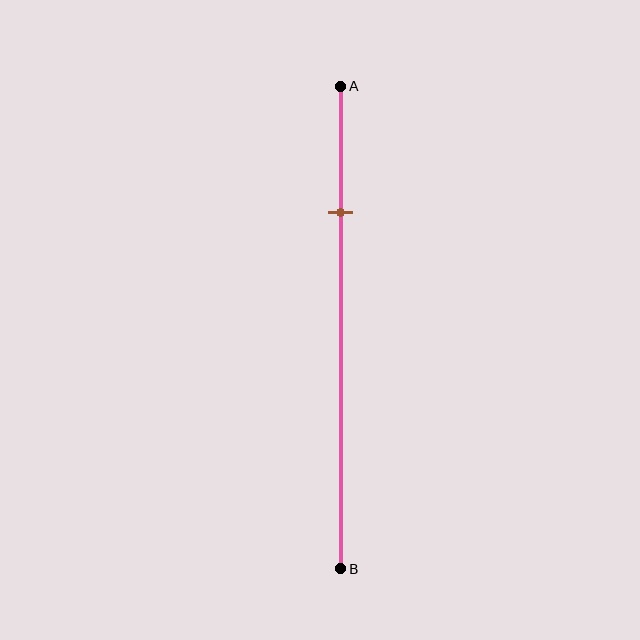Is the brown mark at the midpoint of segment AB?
No, the mark is at about 25% from A, not at the 50% midpoint.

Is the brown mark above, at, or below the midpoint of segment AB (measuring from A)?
The brown mark is above the midpoint of segment AB.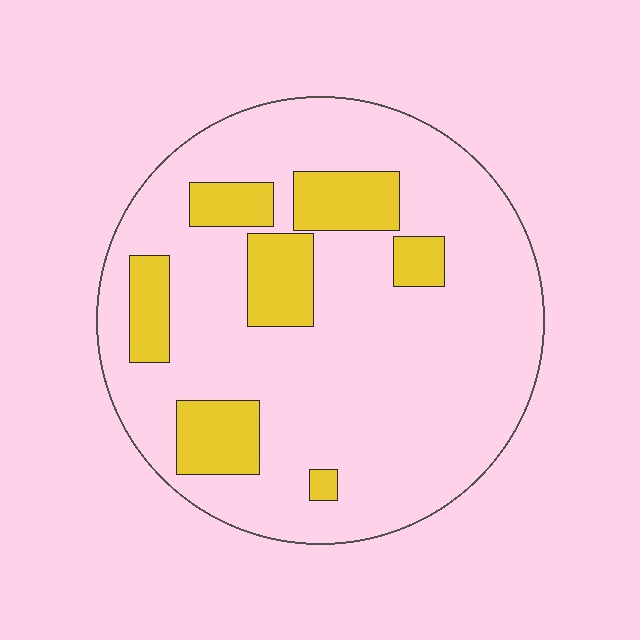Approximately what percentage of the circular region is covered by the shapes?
Approximately 20%.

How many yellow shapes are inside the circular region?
7.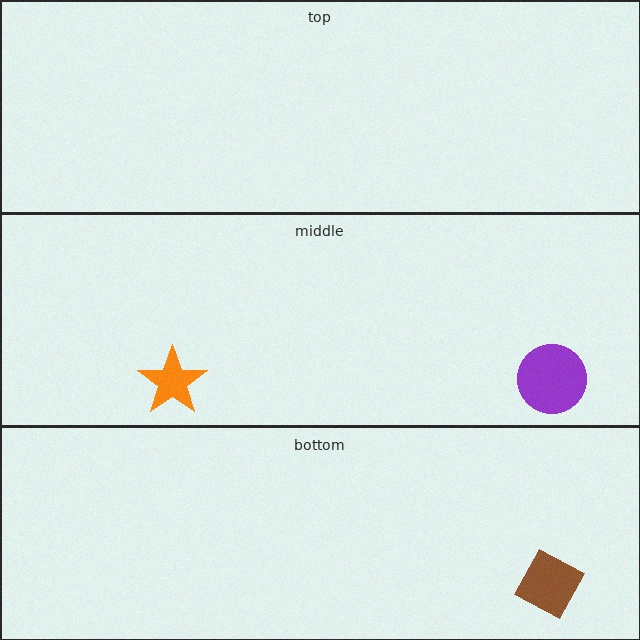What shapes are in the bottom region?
The brown diamond.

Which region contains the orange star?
The middle region.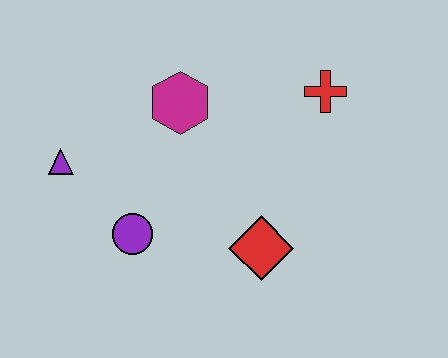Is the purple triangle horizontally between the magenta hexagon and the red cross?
No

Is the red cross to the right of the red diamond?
Yes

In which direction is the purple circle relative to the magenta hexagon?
The purple circle is below the magenta hexagon.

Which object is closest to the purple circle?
The purple triangle is closest to the purple circle.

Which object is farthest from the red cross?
The purple triangle is farthest from the red cross.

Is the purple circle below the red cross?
Yes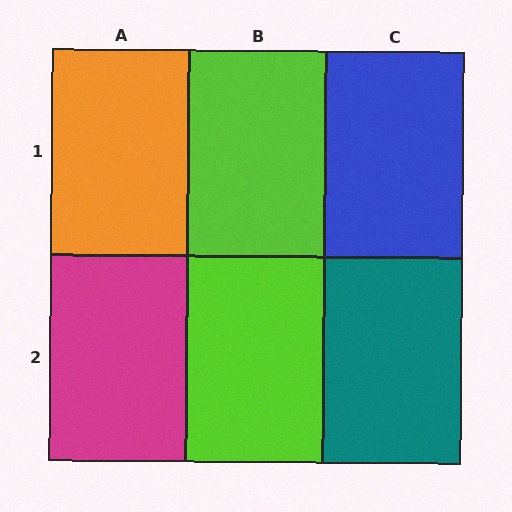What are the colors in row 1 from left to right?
Orange, lime, blue.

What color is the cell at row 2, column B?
Lime.